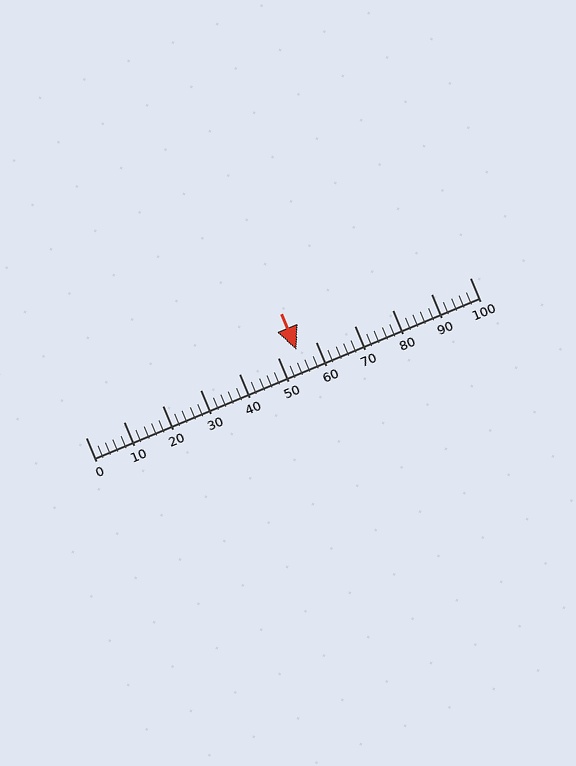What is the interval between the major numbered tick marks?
The major tick marks are spaced 10 units apart.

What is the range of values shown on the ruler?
The ruler shows values from 0 to 100.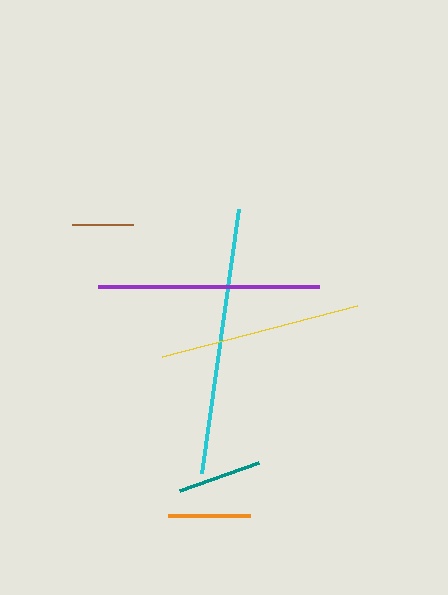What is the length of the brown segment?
The brown segment is approximately 61 pixels long.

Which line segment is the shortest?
The brown line is the shortest at approximately 61 pixels.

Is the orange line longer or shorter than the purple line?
The purple line is longer than the orange line.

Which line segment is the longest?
The cyan line is the longest at approximately 266 pixels.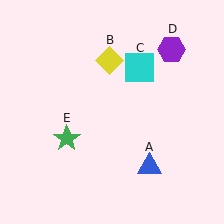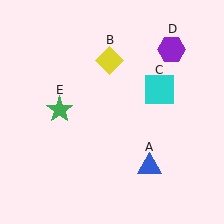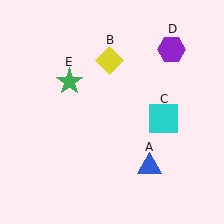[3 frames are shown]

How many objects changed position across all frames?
2 objects changed position: cyan square (object C), green star (object E).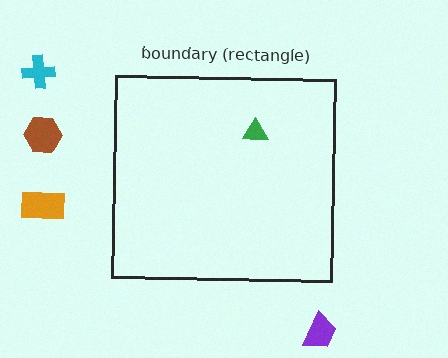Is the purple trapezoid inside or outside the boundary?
Outside.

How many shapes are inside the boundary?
1 inside, 4 outside.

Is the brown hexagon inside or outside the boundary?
Outside.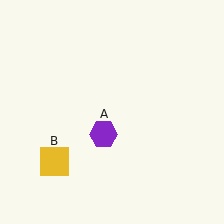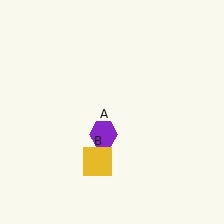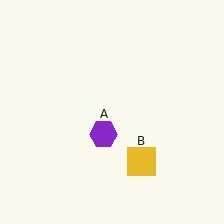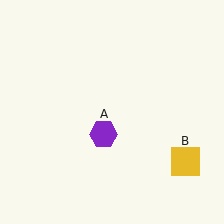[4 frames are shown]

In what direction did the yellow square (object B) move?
The yellow square (object B) moved right.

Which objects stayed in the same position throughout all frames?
Purple hexagon (object A) remained stationary.